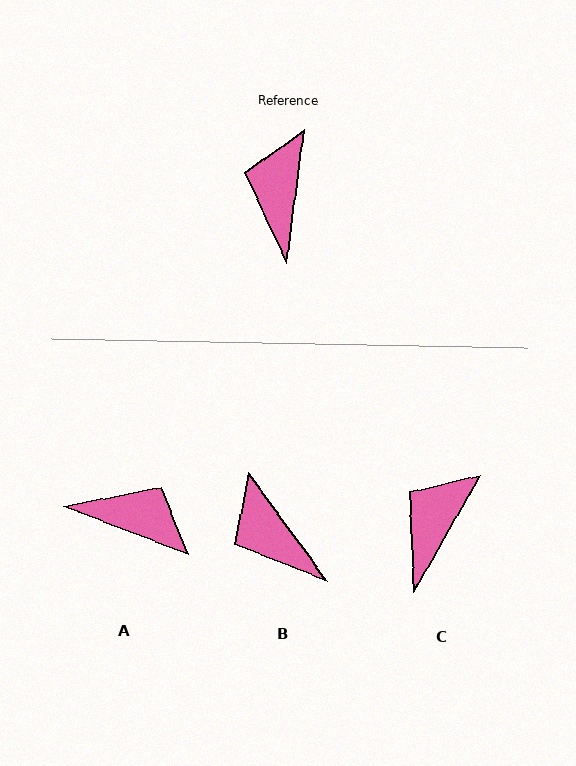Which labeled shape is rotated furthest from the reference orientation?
A, about 104 degrees away.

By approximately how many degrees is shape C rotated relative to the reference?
Approximately 22 degrees clockwise.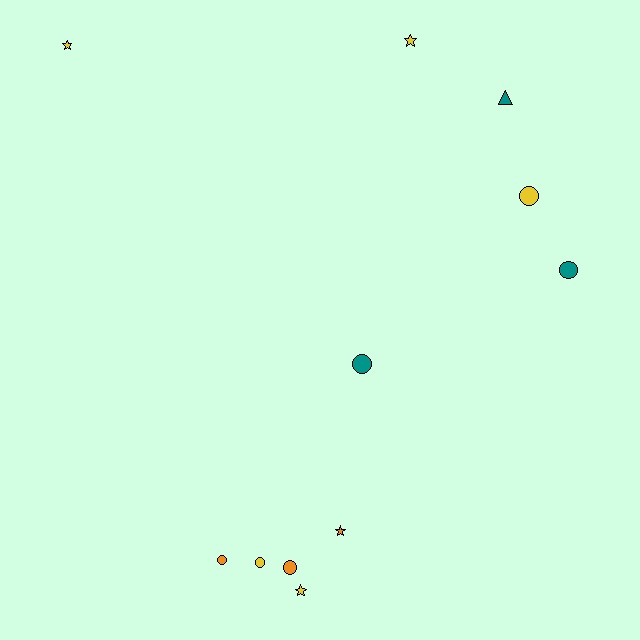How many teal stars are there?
There are no teal stars.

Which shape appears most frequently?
Circle, with 6 objects.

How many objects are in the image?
There are 11 objects.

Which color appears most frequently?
Yellow, with 5 objects.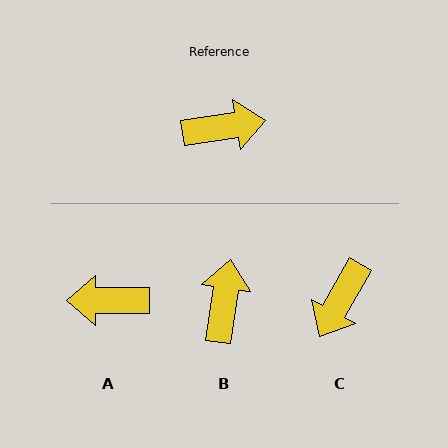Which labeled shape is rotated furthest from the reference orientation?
A, about 171 degrees away.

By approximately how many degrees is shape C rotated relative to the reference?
Approximately 129 degrees clockwise.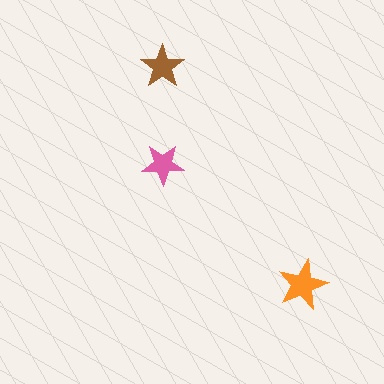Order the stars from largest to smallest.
the orange one, the brown one, the pink one.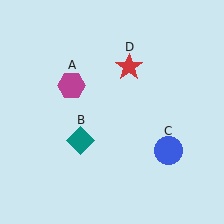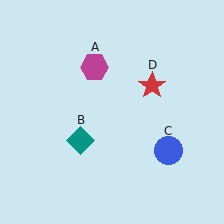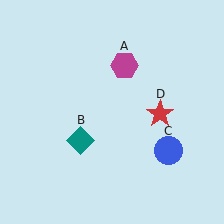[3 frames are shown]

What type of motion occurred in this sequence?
The magenta hexagon (object A), red star (object D) rotated clockwise around the center of the scene.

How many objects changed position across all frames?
2 objects changed position: magenta hexagon (object A), red star (object D).